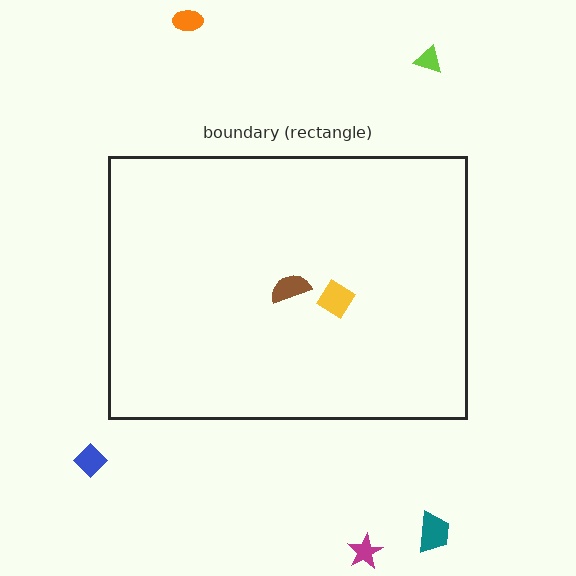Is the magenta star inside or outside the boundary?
Outside.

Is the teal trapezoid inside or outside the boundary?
Outside.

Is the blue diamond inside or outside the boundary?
Outside.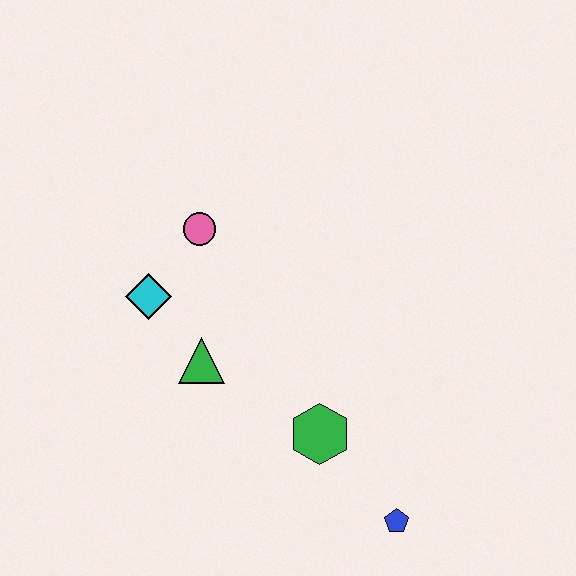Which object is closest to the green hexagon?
The blue pentagon is closest to the green hexagon.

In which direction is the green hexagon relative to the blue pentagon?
The green hexagon is above the blue pentagon.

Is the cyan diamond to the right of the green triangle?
No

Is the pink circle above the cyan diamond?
Yes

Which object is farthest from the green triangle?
The blue pentagon is farthest from the green triangle.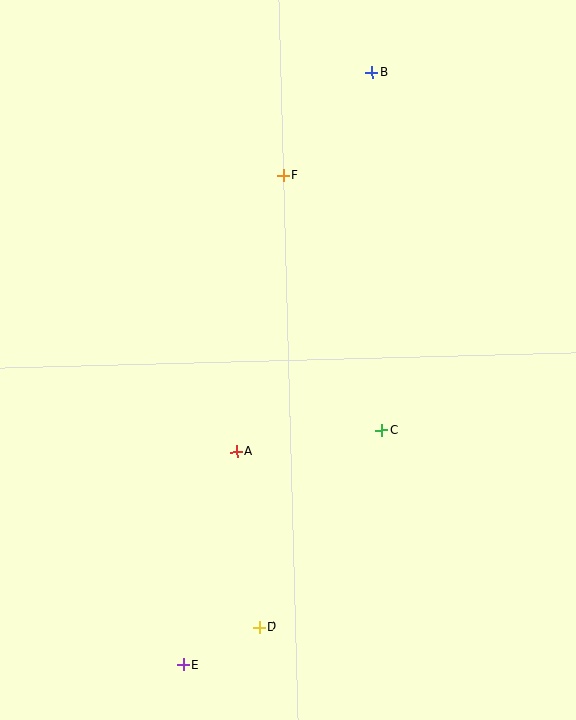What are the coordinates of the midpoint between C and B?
The midpoint between C and B is at (377, 251).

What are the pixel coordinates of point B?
Point B is at (372, 73).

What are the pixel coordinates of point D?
Point D is at (259, 627).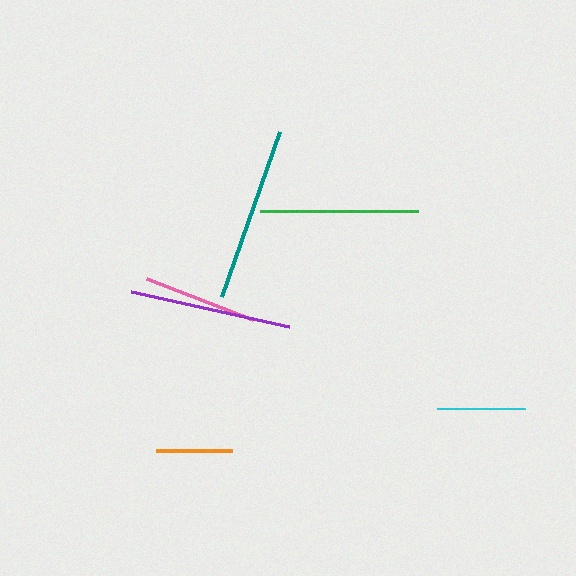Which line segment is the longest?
The teal line is the longest at approximately 174 pixels.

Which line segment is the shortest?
The orange line is the shortest at approximately 76 pixels.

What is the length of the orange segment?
The orange segment is approximately 76 pixels long.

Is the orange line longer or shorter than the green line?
The green line is longer than the orange line.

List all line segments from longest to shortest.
From longest to shortest: teal, purple, green, pink, cyan, orange.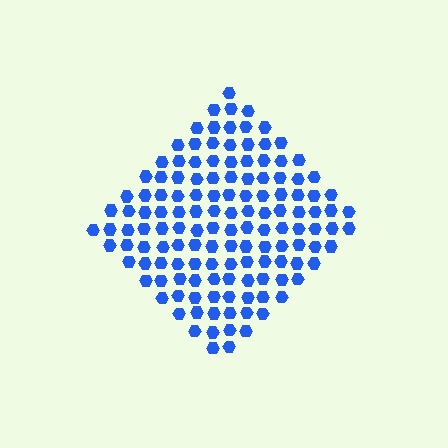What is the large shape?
The large shape is a diamond.